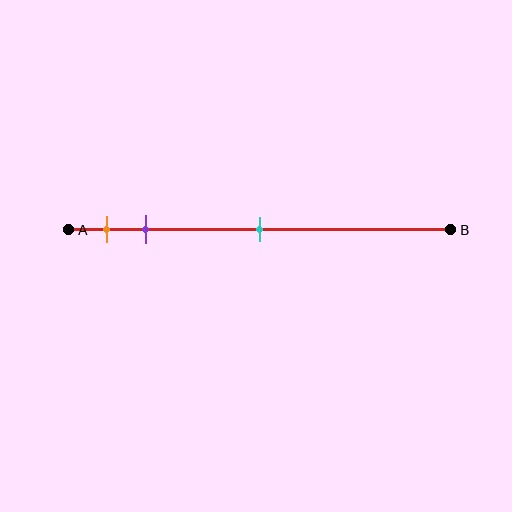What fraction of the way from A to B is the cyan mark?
The cyan mark is approximately 50% (0.5) of the way from A to B.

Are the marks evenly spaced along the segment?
No, the marks are not evenly spaced.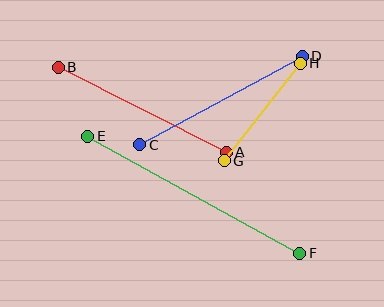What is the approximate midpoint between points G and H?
The midpoint is at approximately (262, 112) pixels.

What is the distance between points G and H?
The distance is approximately 124 pixels.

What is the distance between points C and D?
The distance is approximately 185 pixels.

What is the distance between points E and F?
The distance is approximately 242 pixels.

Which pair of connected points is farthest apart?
Points E and F are farthest apart.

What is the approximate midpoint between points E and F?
The midpoint is at approximately (194, 195) pixels.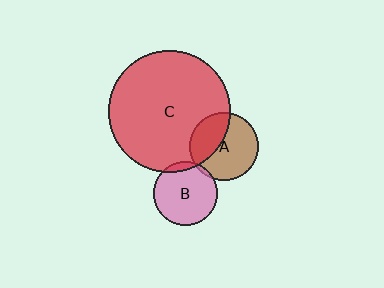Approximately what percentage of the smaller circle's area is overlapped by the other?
Approximately 5%.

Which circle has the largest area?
Circle C (red).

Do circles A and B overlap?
Yes.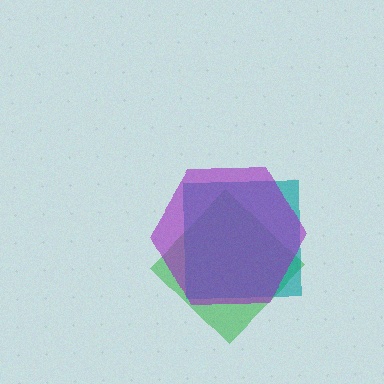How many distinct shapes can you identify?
There are 3 distinct shapes: a green diamond, a teal square, a purple hexagon.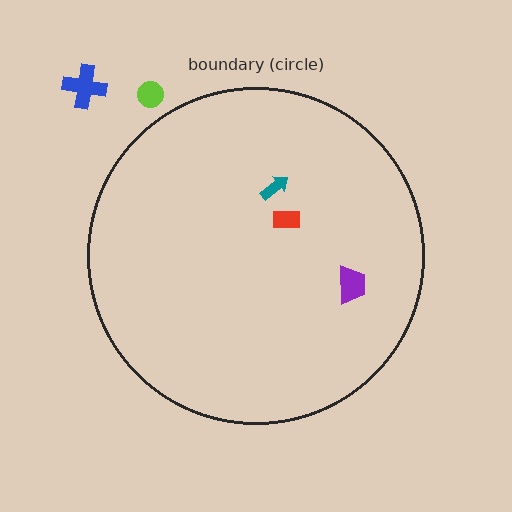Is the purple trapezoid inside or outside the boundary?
Inside.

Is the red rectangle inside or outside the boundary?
Inside.